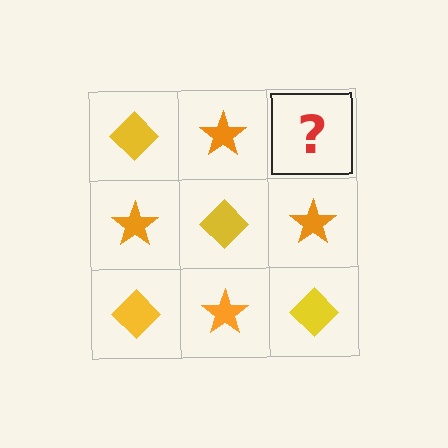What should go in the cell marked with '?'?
The missing cell should contain a yellow diamond.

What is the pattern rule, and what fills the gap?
The rule is that it alternates yellow diamond and orange star in a checkerboard pattern. The gap should be filled with a yellow diamond.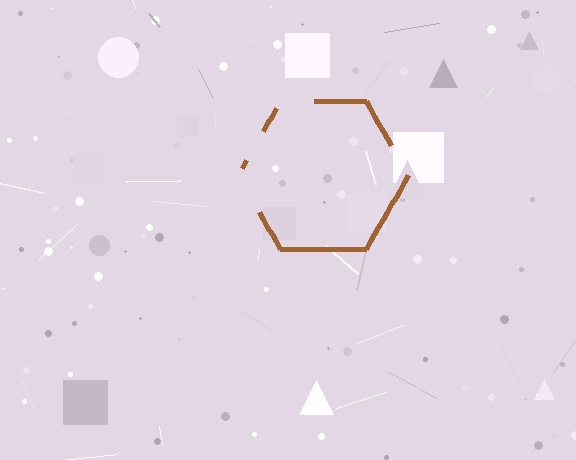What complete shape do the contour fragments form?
The contour fragments form a hexagon.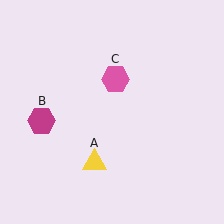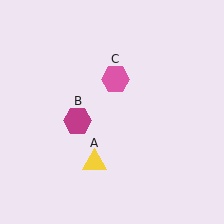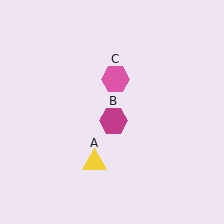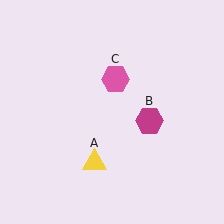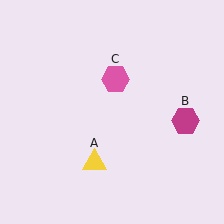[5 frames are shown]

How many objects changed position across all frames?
1 object changed position: magenta hexagon (object B).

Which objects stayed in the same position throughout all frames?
Yellow triangle (object A) and pink hexagon (object C) remained stationary.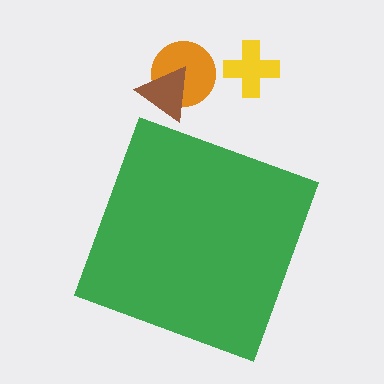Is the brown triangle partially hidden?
No, the brown triangle is fully visible.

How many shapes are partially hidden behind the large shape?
0 shapes are partially hidden.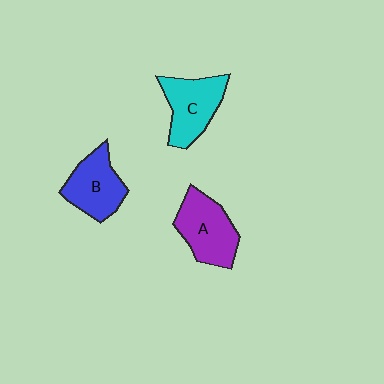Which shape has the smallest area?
Shape B (blue).